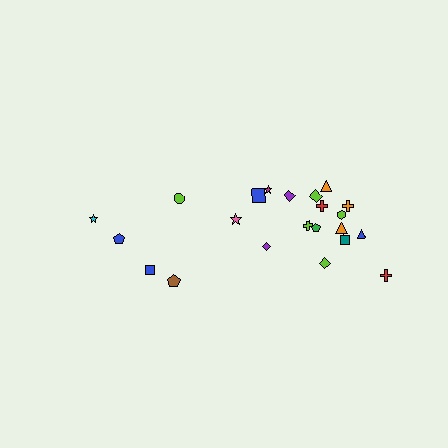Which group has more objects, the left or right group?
The right group.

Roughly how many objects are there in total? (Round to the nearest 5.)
Roughly 25 objects in total.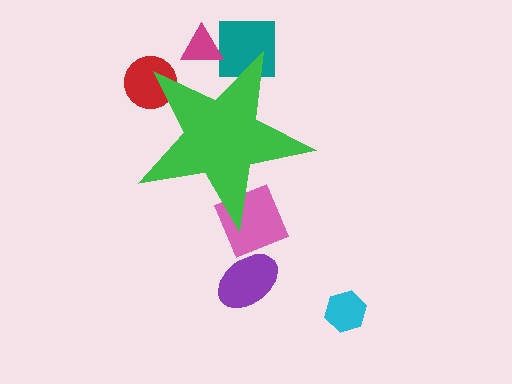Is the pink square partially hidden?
Yes, the pink square is partially hidden behind the green star.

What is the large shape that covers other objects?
A green star.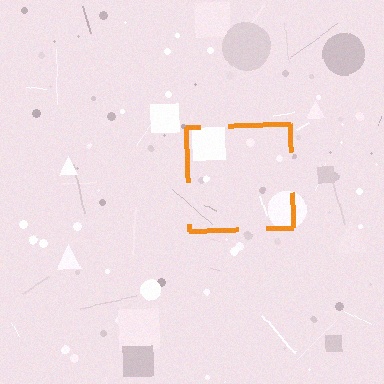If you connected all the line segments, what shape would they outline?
They would outline a square.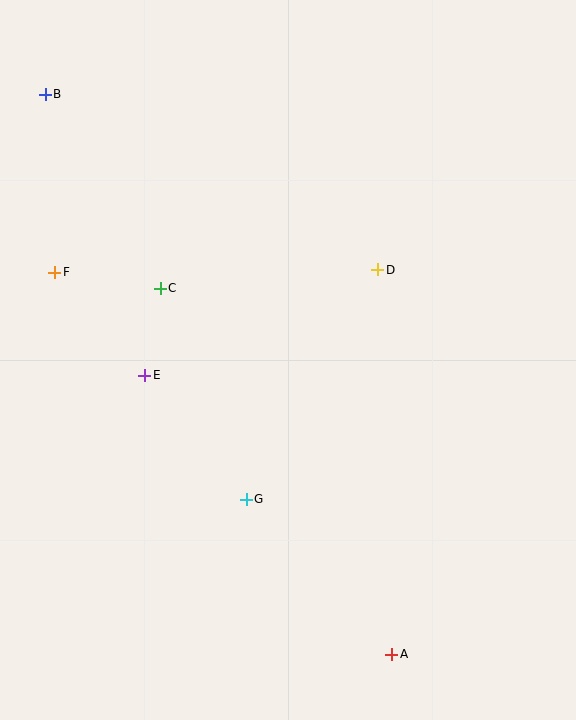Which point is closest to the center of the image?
Point D at (378, 270) is closest to the center.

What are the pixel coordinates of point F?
Point F is at (55, 272).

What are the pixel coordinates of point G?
Point G is at (246, 499).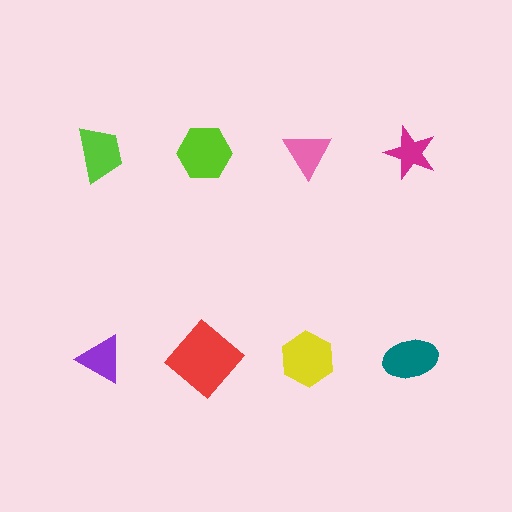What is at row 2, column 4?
A teal ellipse.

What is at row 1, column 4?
A magenta star.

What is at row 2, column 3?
A yellow hexagon.